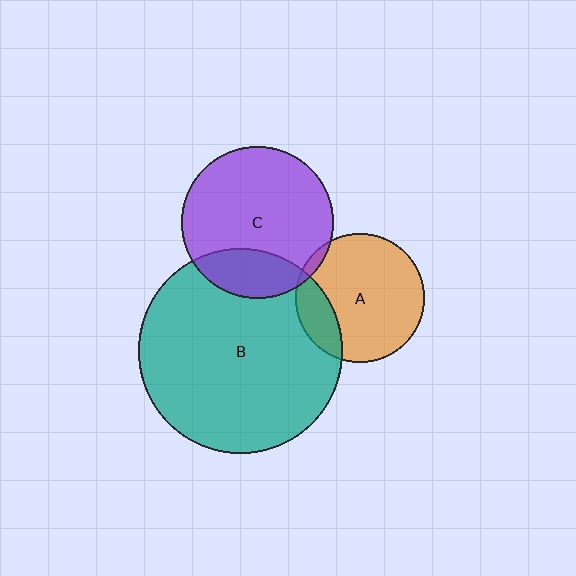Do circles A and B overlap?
Yes.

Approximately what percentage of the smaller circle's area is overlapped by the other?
Approximately 20%.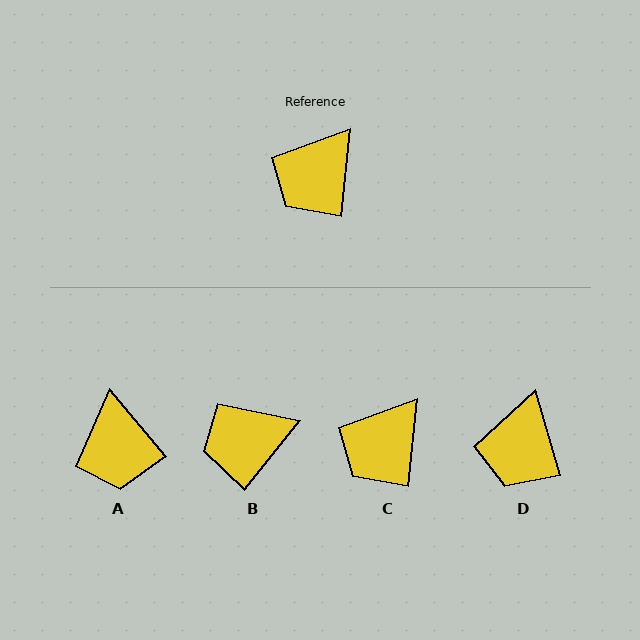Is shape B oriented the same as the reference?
No, it is off by about 33 degrees.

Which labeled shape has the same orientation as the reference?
C.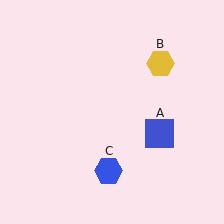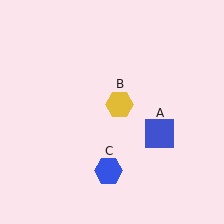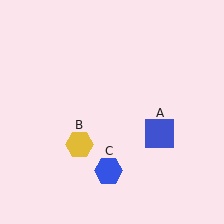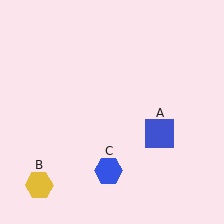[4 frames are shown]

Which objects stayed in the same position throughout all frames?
Blue square (object A) and blue hexagon (object C) remained stationary.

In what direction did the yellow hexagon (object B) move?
The yellow hexagon (object B) moved down and to the left.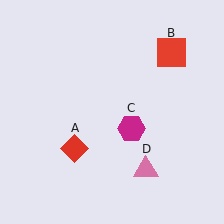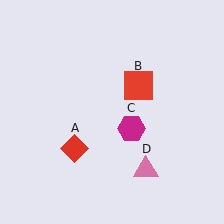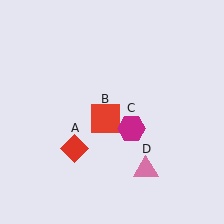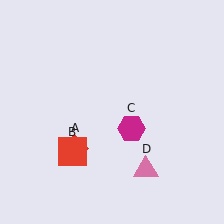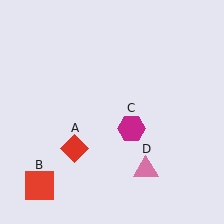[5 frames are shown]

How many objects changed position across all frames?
1 object changed position: red square (object B).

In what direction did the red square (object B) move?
The red square (object B) moved down and to the left.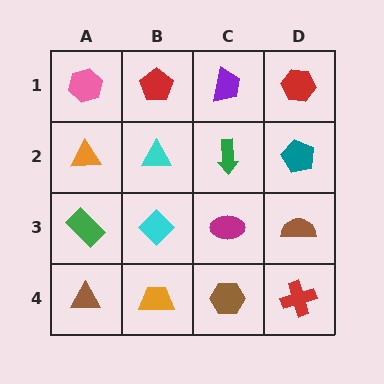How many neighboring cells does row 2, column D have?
3.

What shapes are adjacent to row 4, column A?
A green rectangle (row 3, column A), an orange trapezoid (row 4, column B).